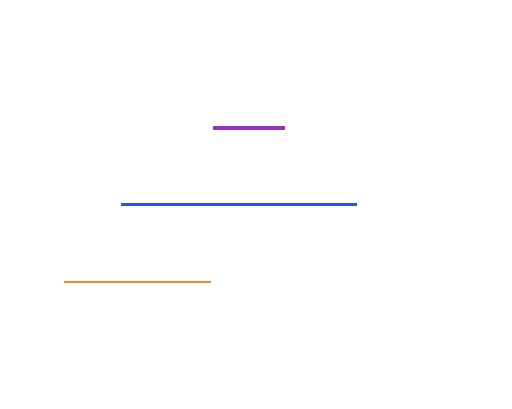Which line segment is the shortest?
The purple line is the shortest at approximately 71 pixels.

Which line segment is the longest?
The blue line is the longest at approximately 235 pixels.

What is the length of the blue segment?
The blue segment is approximately 235 pixels long.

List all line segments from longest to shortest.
From longest to shortest: blue, orange, purple.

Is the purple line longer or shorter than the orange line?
The orange line is longer than the purple line.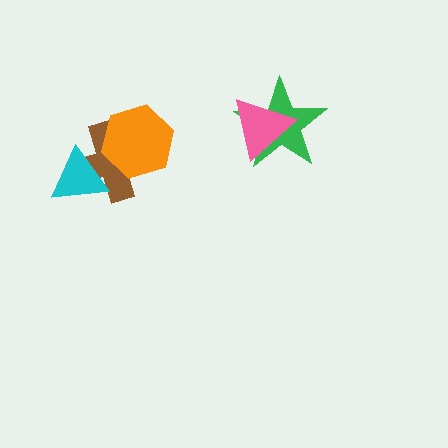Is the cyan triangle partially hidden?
No, no other shape covers it.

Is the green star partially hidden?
Yes, it is partially covered by another shape.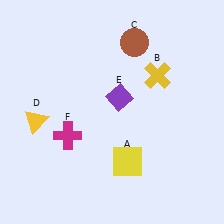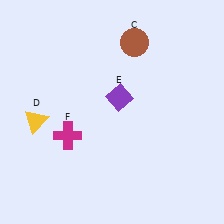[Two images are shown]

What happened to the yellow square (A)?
The yellow square (A) was removed in Image 2. It was in the bottom-right area of Image 1.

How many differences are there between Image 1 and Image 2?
There are 2 differences between the two images.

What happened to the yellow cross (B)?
The yellow cross (B) was removed in Image 2. It was in the top-right area of Image 1.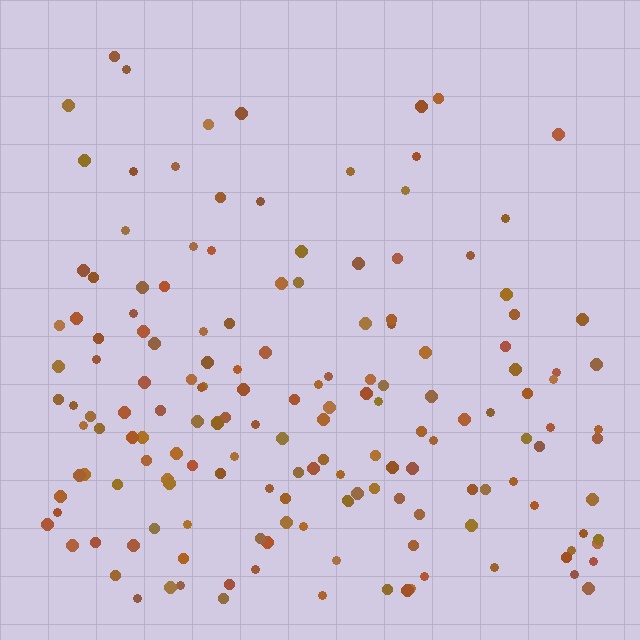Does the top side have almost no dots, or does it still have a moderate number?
Still a moderate number, just noticeably fewer than the bottom.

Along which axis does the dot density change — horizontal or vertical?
Vertical.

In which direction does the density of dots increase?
From top to bottom, with the bottom side densest.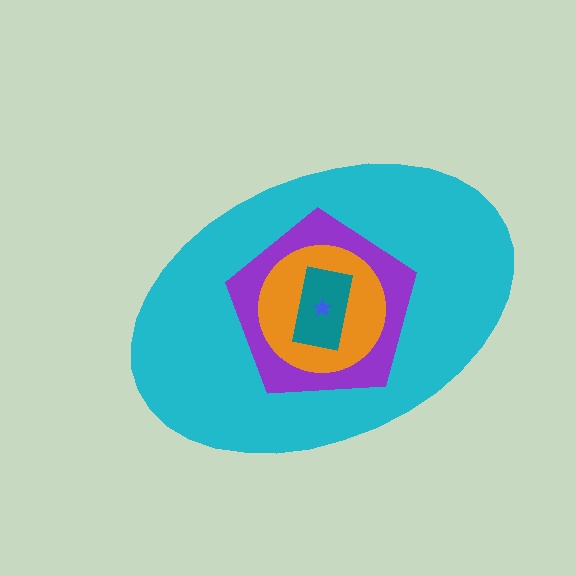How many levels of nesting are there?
5.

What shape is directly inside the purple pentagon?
The orange circle.